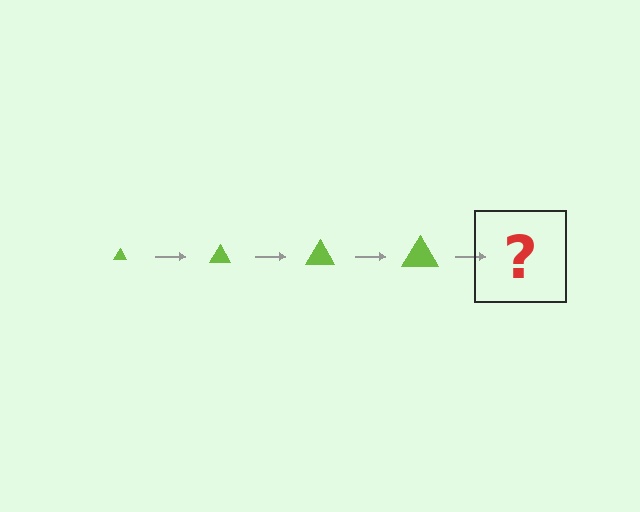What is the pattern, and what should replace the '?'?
The pattern is that the triangle gets progressively larger each step. The '?' should be a lime triangle, larger than the previous one.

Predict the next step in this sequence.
The next step is a lime triangle, larger than the previous one.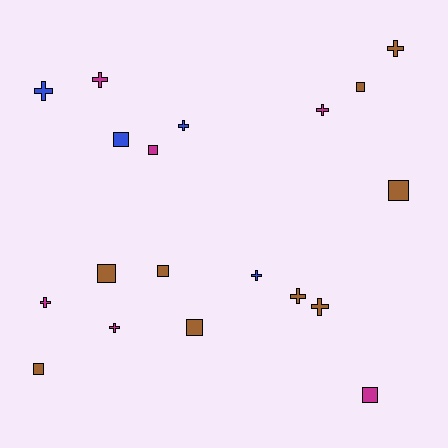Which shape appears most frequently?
Cross, with 10 objects.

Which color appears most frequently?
Brown, with 9 objects.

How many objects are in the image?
There are 19 objects.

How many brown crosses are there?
There are 3 brown crosses.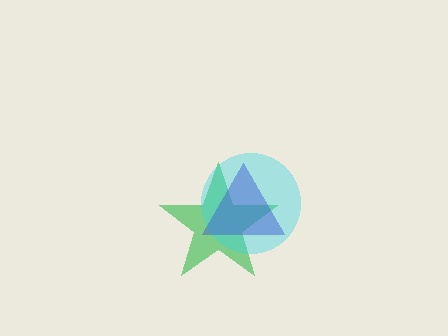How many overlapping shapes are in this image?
There are 3 overlapping shapes in the image.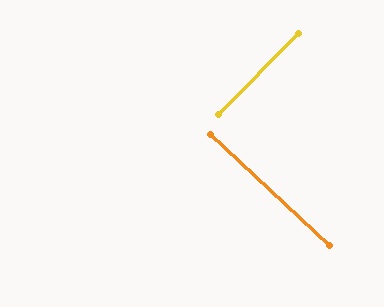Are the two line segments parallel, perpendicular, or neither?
Perpendicular — they meet at approximately 89°.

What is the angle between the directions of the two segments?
Approximately 89 degrees.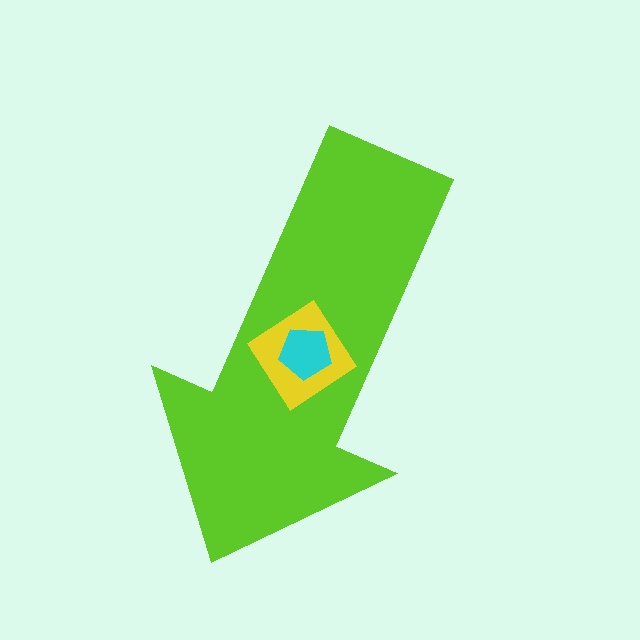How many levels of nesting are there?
3.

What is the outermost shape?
The lime arrow.